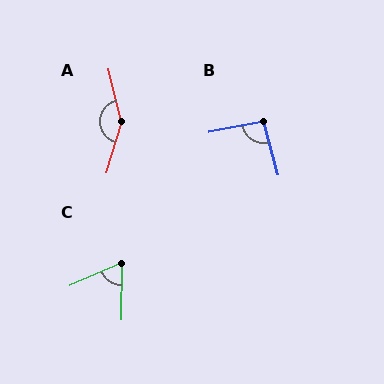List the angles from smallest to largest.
C (66°), B (94°), A (150°).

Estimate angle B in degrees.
Approximately 94 degrees.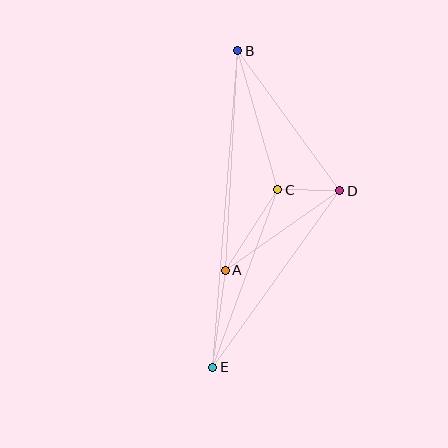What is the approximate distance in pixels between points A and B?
The distance between A and B is approximately 220 pixels.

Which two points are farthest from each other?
Points B and E are farthest from each other.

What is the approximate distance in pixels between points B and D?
The distance between B and D is approximately 173 pixels.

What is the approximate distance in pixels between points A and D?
The distance between A and D is approximately 140 pixels.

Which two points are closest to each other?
Points C and D are closest to each other.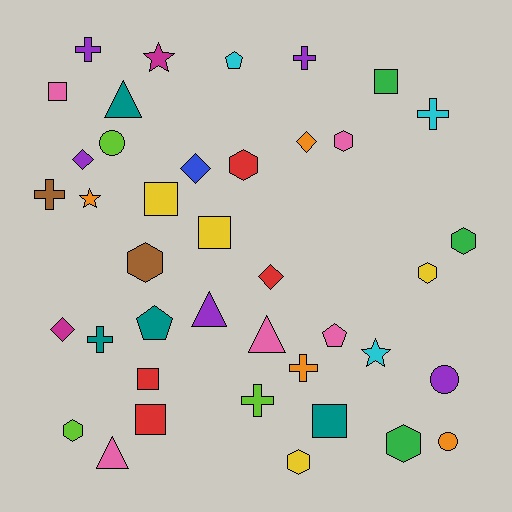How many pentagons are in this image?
There are 3 pentagons.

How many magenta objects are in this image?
There are 2 magenta objects.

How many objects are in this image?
There are 40 objects.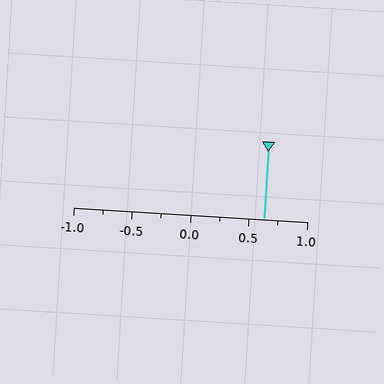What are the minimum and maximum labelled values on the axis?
The axis runs from -1.0 to 1.0.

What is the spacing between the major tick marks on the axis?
The major ticks are spaced 0.5 apart.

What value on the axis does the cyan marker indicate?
The marker indicates approximately 0.62.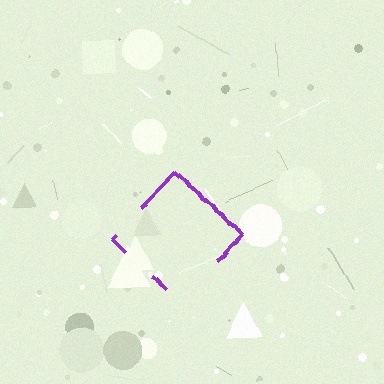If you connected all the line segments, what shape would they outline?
They would outline a diamond.